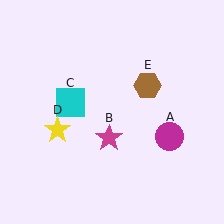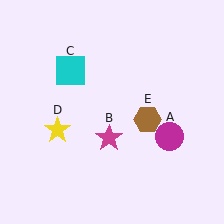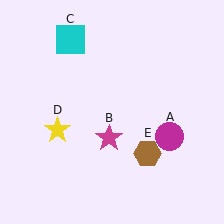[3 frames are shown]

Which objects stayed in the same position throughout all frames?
Magenta circle (object A) and magenta star (object B) and yellow star (object D) remained stationary.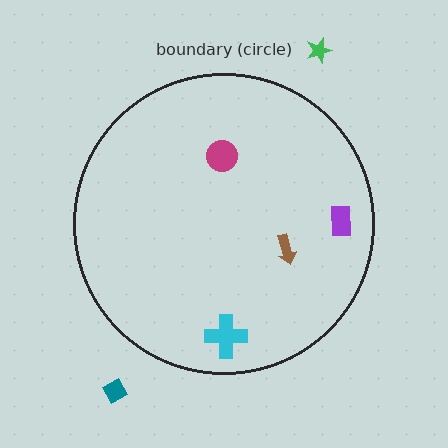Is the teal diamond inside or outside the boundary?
Outside.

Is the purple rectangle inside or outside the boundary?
Inside.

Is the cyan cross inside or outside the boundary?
Inside.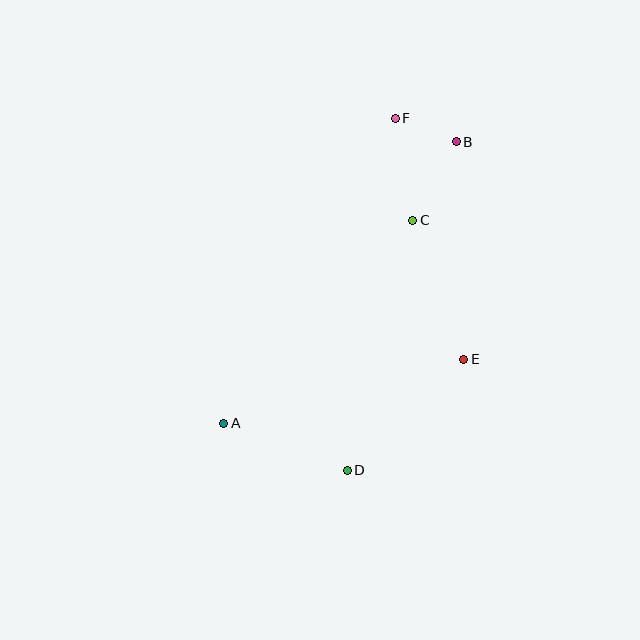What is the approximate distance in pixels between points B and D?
The distance between B and D is approximately 346 pixels.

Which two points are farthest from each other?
Points A and B are farthest from each other.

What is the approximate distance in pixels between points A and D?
The distance between A and D is approximately 132 pixels.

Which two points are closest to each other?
Points B and F are closest to each other.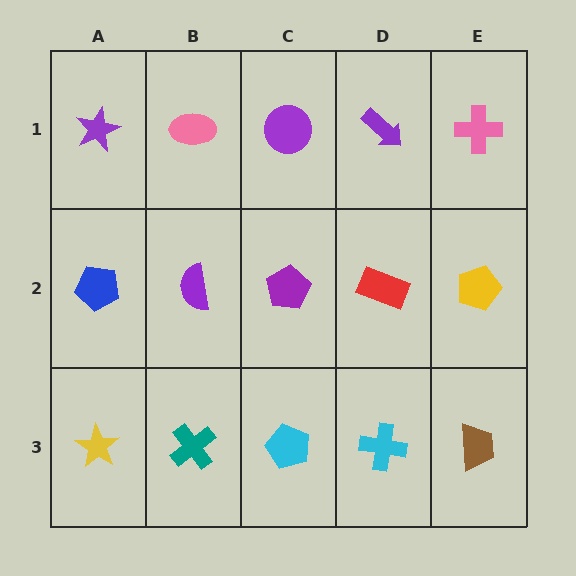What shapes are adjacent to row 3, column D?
A red rectangle (row 2, column D), a cyan pentagon (row 3, column C), a brown trapezoid (row 3, column E).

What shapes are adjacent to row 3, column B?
A purple semicircle (row 2, column B), a yellow star (row 3, column A), a cyan pentagon (row 3, column C).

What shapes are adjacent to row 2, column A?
A purple star (row 1, column A), a yellow star (row 3, column A), a purple semicircle (row 2, column B).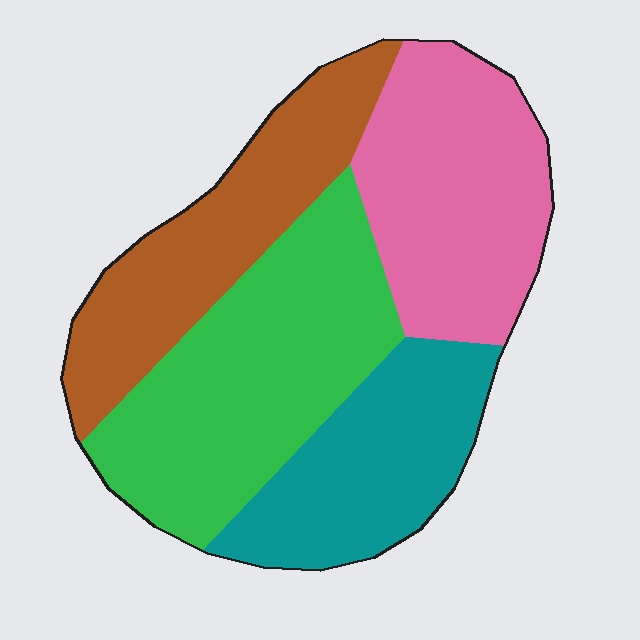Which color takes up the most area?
Green, at roughly 30%.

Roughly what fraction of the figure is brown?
Brown takes up less than a quarter of the figure.